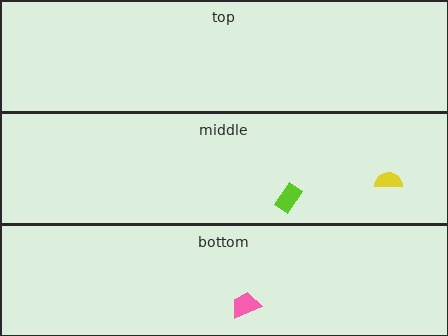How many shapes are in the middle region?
2.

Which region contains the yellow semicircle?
The middle region.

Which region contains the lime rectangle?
The middle region.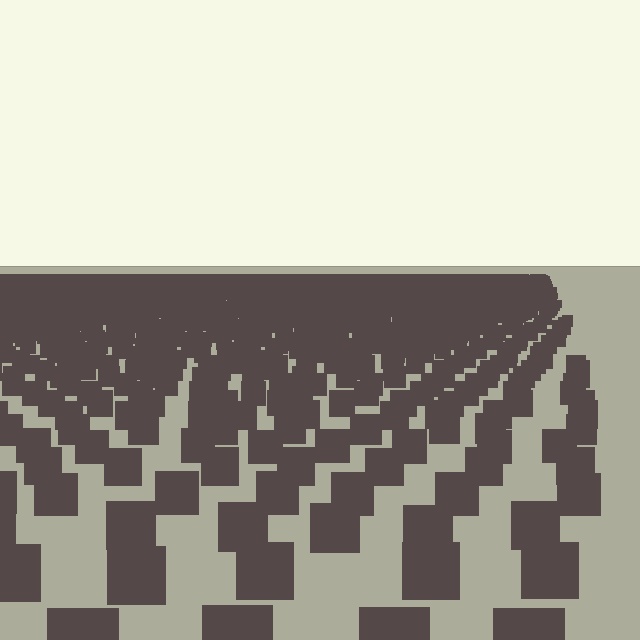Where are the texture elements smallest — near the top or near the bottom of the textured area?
Near the top.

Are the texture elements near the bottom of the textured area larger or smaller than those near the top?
Larger. Near the bottom, elements are closer to the viewer and appear at a bigger on-screen size.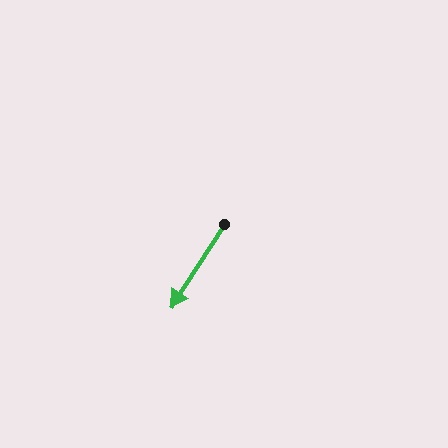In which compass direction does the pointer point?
Southwest.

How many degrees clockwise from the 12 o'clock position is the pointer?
Approximately 212 degrees.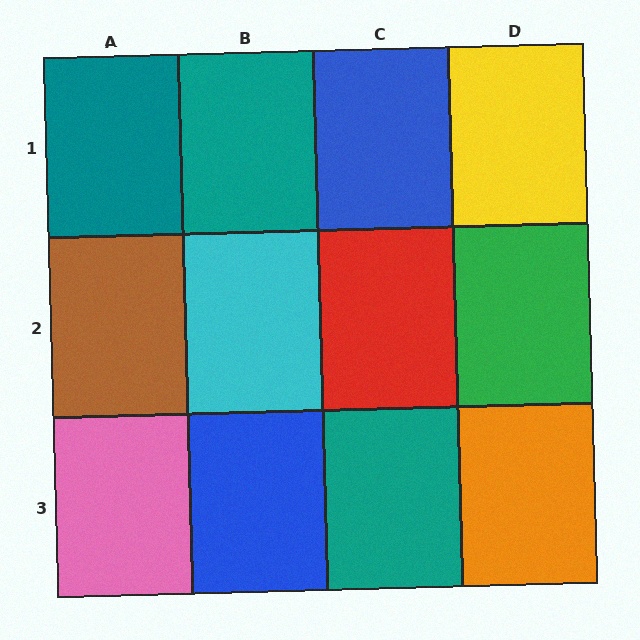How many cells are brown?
1 cell is brown.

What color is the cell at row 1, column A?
Teal.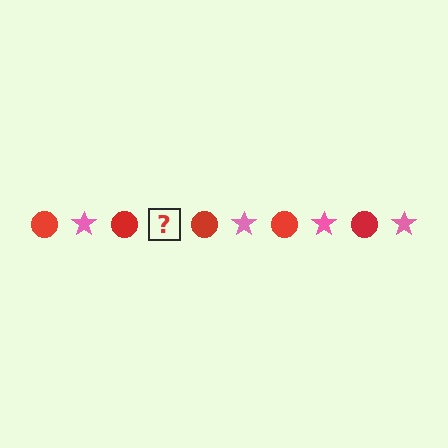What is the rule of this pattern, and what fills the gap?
The rule is that the pattern alternates between red circle and pink star. The gap should be filled with a pink star.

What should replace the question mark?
The question mark should be replaced with a pink star.